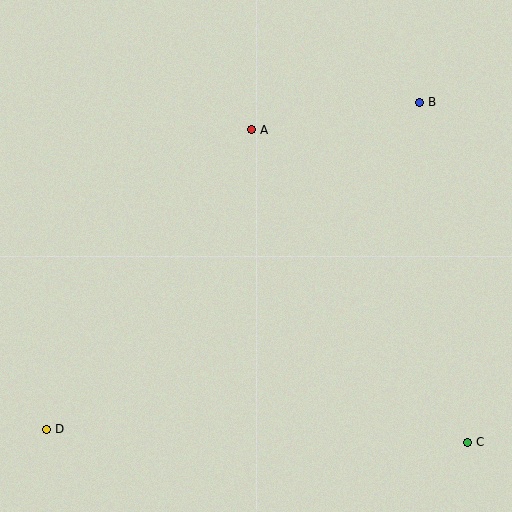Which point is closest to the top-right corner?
Point B is closest to the top-right corner.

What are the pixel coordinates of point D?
Point D is at (46, 429).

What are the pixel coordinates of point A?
Point A is at (251, 130).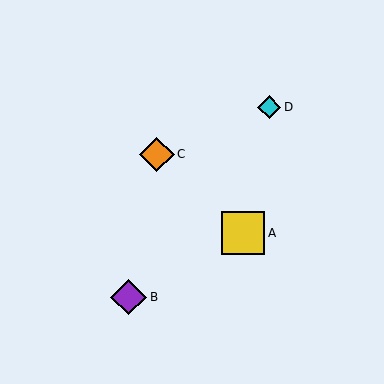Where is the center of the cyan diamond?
The center of the cyan diamond is at (269, 107).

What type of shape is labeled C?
Shape C is an orange diamond.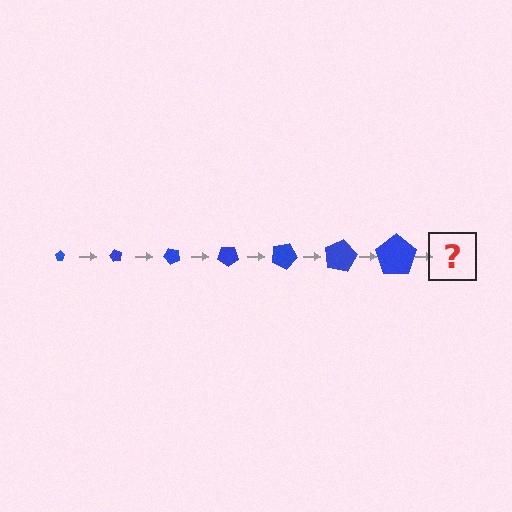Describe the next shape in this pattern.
It should be a pentagon, larger than the previous one and rotated 420 degrees from the start.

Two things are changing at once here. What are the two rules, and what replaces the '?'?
The two rules are that the pentagon grows larger each step and it rotates 60 degrees each step. The '?' should be a pentagon, larger than the previous one and rotated 420 degrees from the start.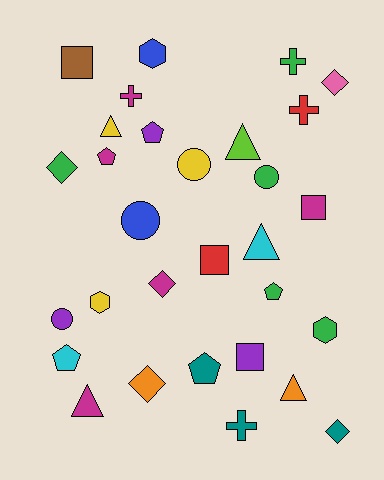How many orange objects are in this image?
There are 2 orange objects.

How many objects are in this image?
There are 30 objects.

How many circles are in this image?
There are 4 circles.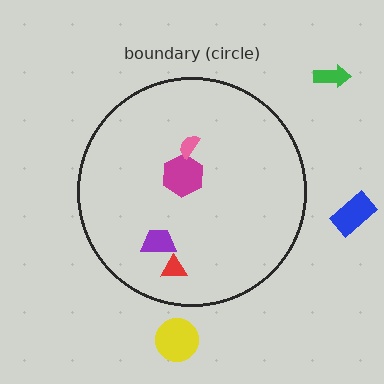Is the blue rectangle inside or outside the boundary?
Outside.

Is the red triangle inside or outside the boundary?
Inside.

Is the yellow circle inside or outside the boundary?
Outside.